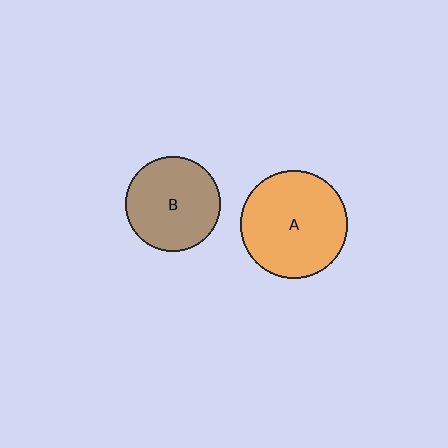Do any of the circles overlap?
No, none of the circles overlap.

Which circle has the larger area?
Circle A (orange).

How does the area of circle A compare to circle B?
Approximately 1.3 times.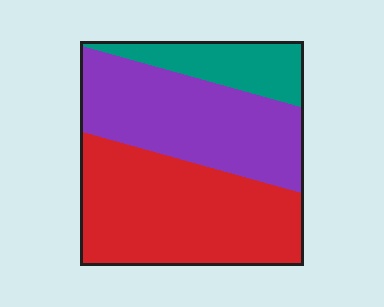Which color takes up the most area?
Red, at roughly 45%.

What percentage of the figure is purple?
Purple takes up between a third and a half of the figure.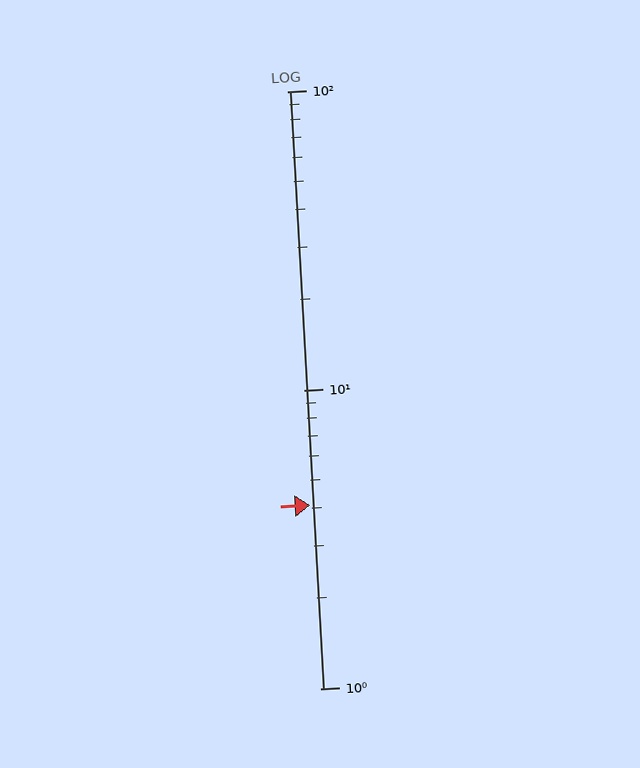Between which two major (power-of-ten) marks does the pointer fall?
The pointer is between 1 and 10.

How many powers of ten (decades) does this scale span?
The scale spans 2 decades, from 1 to 100.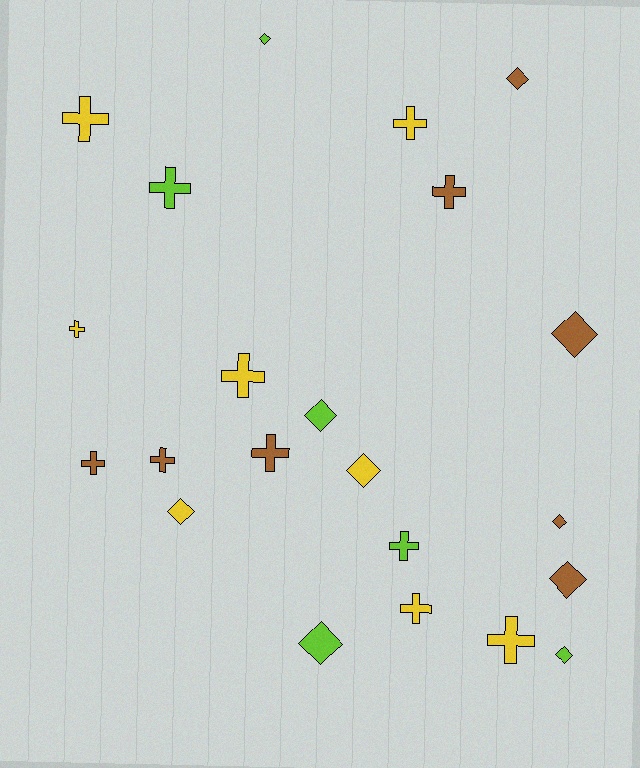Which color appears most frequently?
Brown, with 8 objects.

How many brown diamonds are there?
There are 4 brown diamonds.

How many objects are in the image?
There are 22 objects.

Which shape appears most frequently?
Cross, with 12 objects.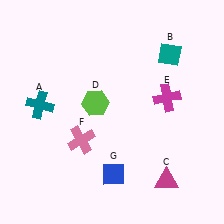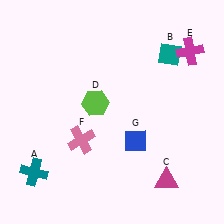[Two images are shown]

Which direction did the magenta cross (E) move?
The magenta cross (E) moved up.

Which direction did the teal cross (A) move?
The teal cross (A) moved down.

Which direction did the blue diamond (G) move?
The blue diamond (G) moved up.